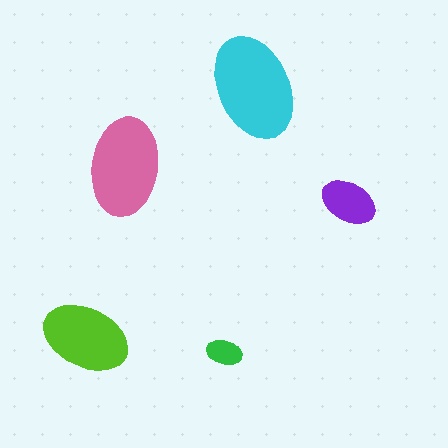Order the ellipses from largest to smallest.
the cyan one, the pink one, the lime one, the purple one, the green one.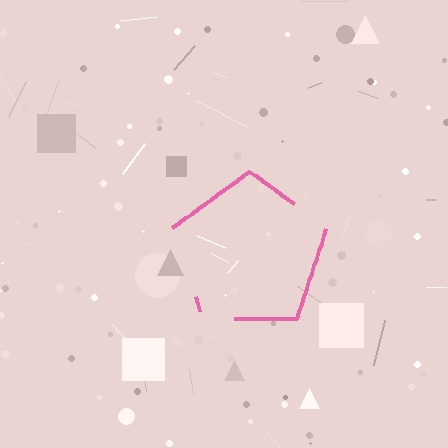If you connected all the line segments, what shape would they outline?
They would outline a pentagon.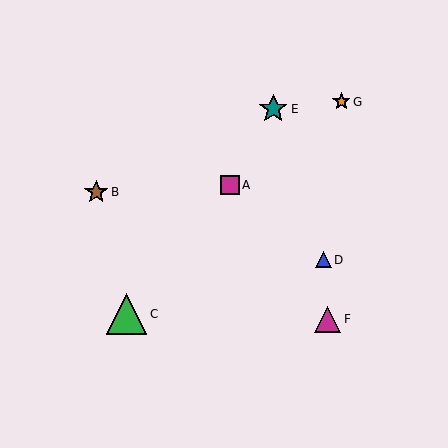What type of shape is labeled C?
Shape C is a green triangle.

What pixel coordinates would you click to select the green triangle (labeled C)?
Click at (126, 314) to select the green triangle C.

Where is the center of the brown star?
The center of the brown star is at (96, 192).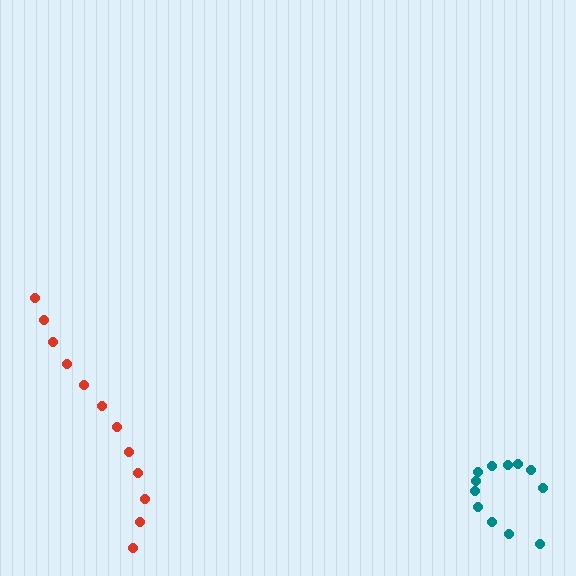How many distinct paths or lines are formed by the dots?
There are 2 distinct paths.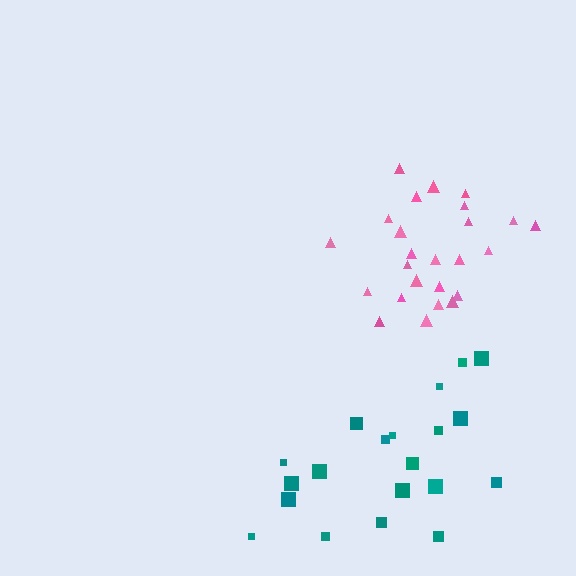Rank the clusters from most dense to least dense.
pink, teal.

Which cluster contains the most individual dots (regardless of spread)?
Pink (25).